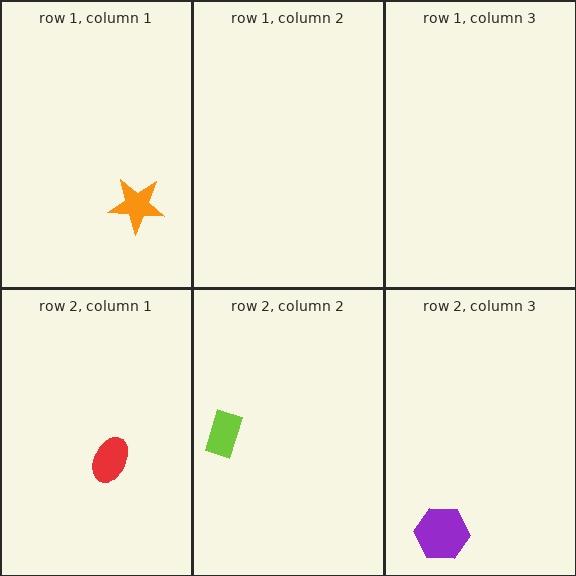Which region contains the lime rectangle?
The row 2, column 2 region.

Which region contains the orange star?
The row 1, column 1 region.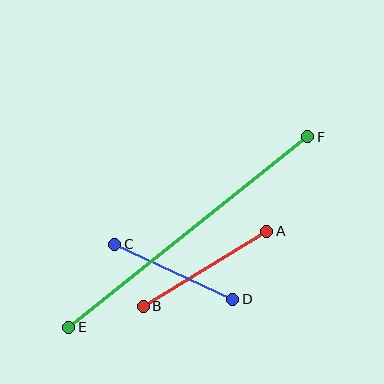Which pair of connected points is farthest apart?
Points E and F are farthest apart.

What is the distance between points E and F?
The distance is approximately 306 pixels.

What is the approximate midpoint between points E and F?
The midpoint is at approximately (188, 232) pixels.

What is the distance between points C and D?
The distance is approximately 130 pixels.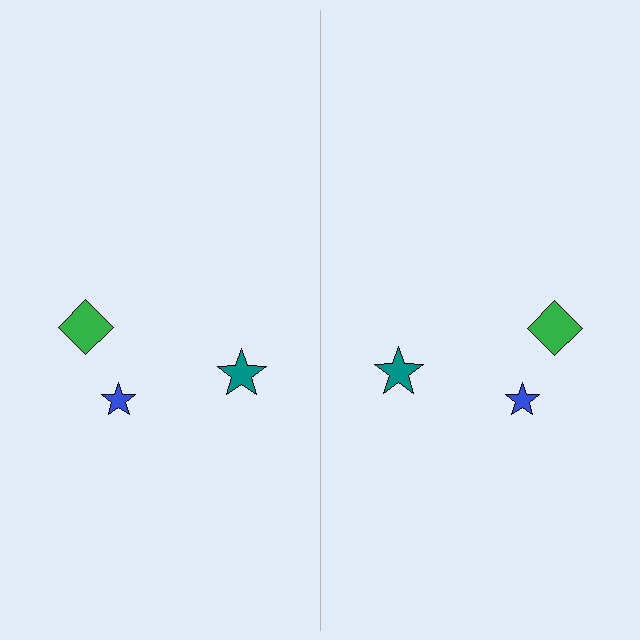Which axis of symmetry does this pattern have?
The pattern has a vertical axis of symmetry running through the center of the image.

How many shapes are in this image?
There are 6 shapes in this image.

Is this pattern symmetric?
Yes, this pattern has bilateral (reflection) symmetry.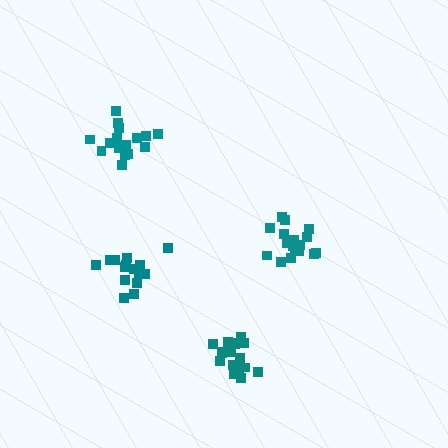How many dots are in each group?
Group 1: 17 dots, Group 2: 19 dots, Group 3: 17 dots, Group 4: 15 dots (68 total).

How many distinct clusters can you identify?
There are 4 distinct clusters.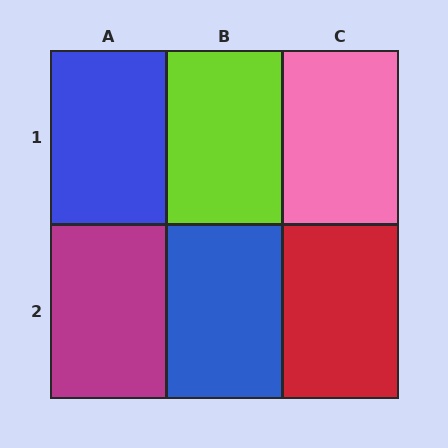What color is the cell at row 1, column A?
Blue.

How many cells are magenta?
1 cell is magenta.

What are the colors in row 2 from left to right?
Magenta, blue, red.